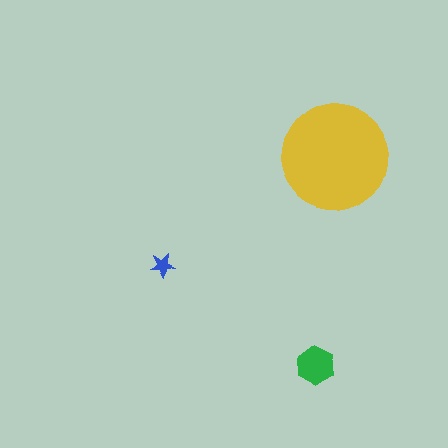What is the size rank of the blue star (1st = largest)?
3rd.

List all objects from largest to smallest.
The yellow circle, the green hexagon, the blue star.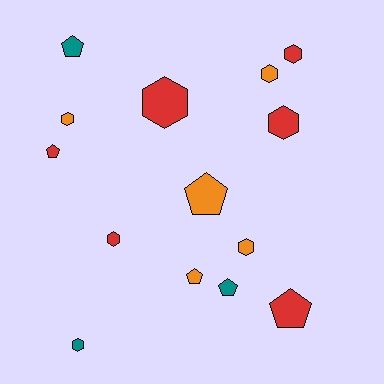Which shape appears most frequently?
Hexagon, with 8 objects.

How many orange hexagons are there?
There are 3 orange hexagons.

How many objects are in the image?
There are 14 objects.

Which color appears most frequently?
Red, with 6 objects.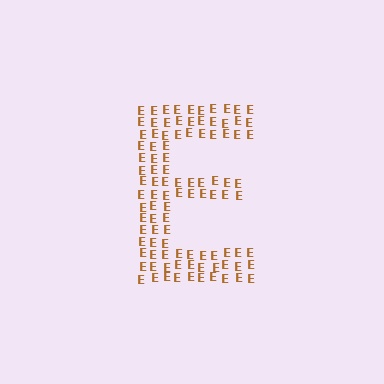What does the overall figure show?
The overall figure shows the letter E.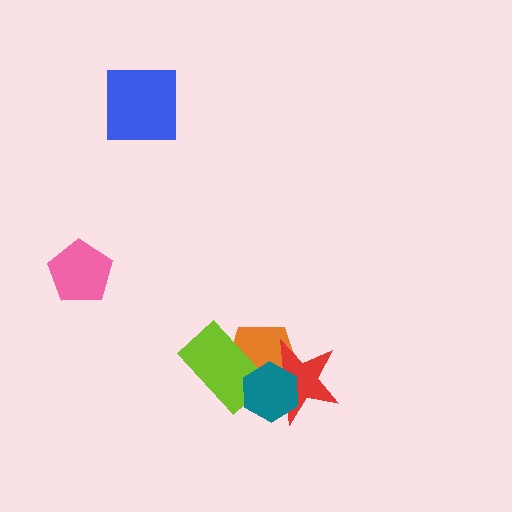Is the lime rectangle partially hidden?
Yes, it is partially covered by another shape.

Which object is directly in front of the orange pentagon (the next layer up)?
The lime rectangle is directly in front of the orange pentagon.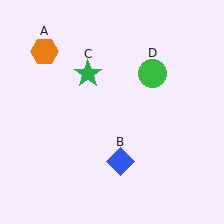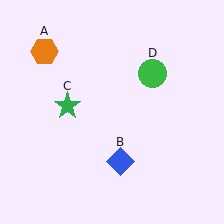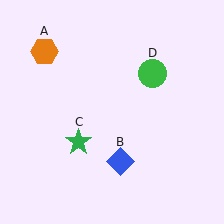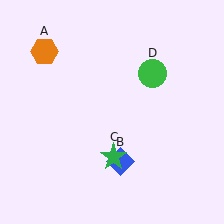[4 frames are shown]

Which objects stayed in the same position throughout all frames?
Orange hexagon (object A) and blue diamond (object B) and green circle (object D) remained stationary.